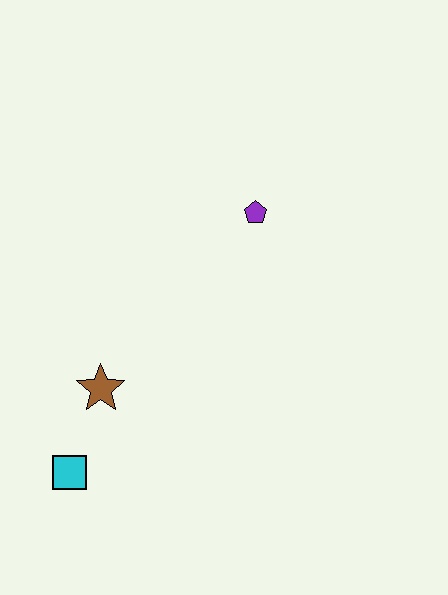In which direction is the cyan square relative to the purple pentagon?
The cyan square is below the purple pentagon.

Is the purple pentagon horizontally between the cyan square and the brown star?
No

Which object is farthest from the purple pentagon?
The cyan square is farthest from the purple pentagon.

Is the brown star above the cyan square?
Yes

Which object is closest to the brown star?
The cyan square is closest to the brown star.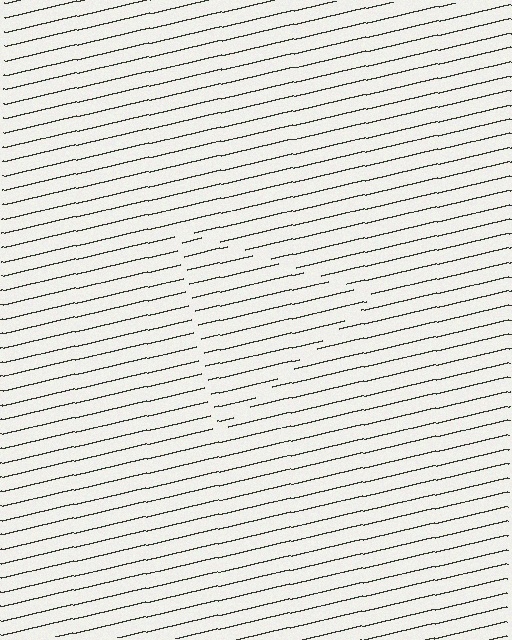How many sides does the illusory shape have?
3 sides — the line-ends trace a triangle.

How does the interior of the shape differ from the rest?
The interior of the shape contains the same grating, shifted by half a period — the contour is defined by the phase discontinuity where line-ends from the inner and outer gratings abut.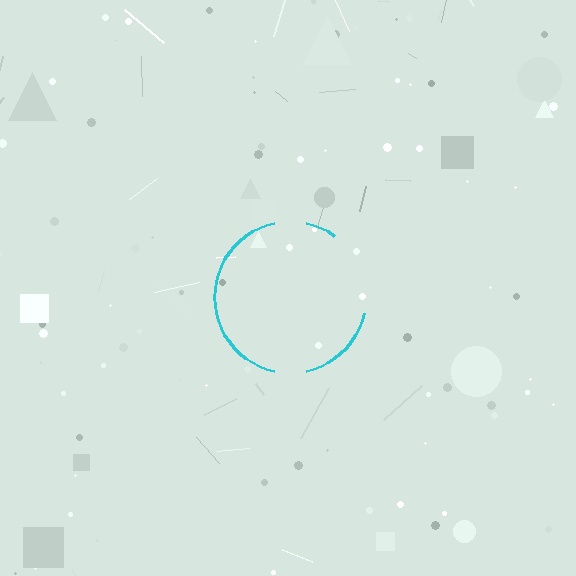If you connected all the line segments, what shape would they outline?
They would outline a circle.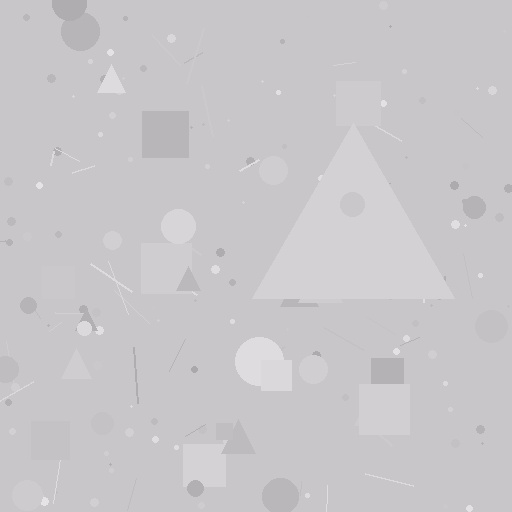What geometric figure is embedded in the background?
A triangle is embedded in the background.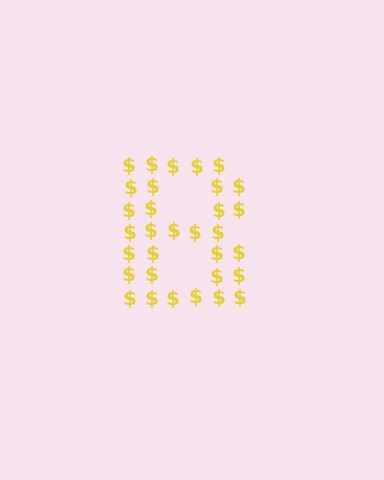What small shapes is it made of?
It is made of small dollar signs.